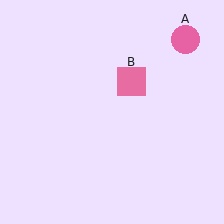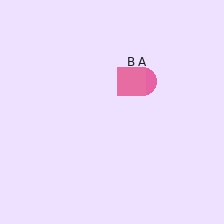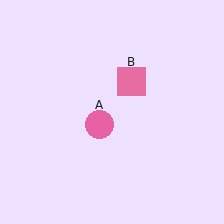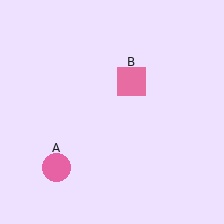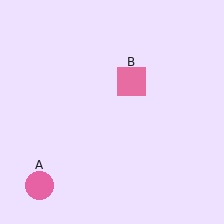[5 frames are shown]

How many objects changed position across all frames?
1 object changed position: pink circle (object A).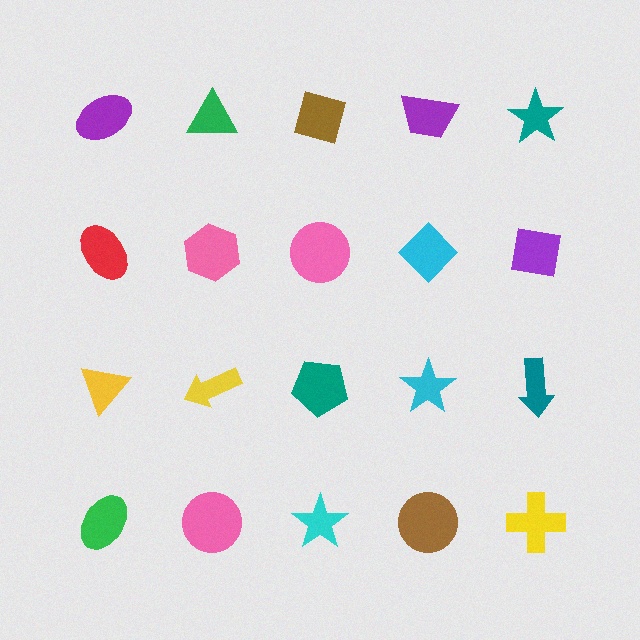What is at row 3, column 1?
A yellow triangle.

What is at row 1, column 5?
A teal star.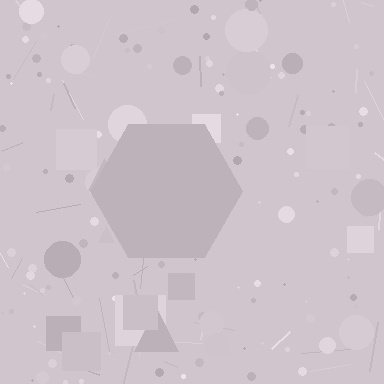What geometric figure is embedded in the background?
A hexagon is embedded in the background.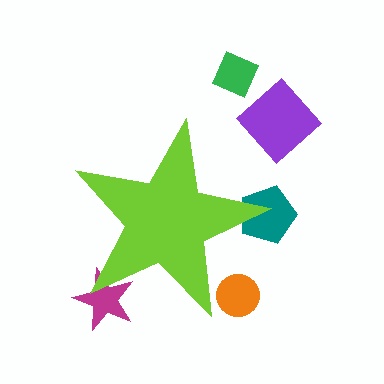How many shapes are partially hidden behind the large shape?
3 shapes are partially hidden.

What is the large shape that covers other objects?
A lime star.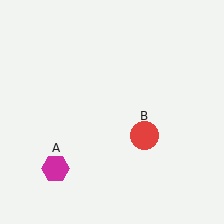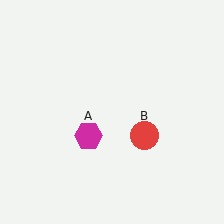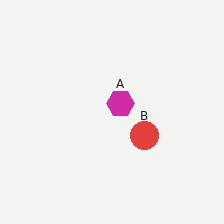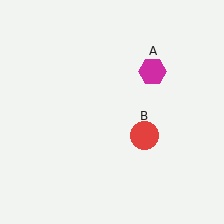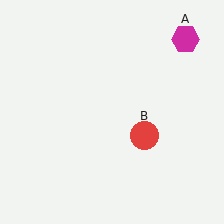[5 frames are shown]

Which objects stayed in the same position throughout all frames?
Red circle (object B) remained stationary.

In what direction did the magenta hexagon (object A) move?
The magenta hexagon (object A) moved up and to the right.